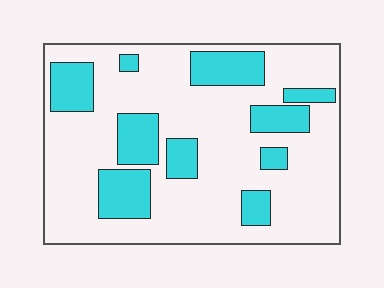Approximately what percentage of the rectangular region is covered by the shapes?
Approximately 25%.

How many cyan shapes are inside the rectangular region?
10.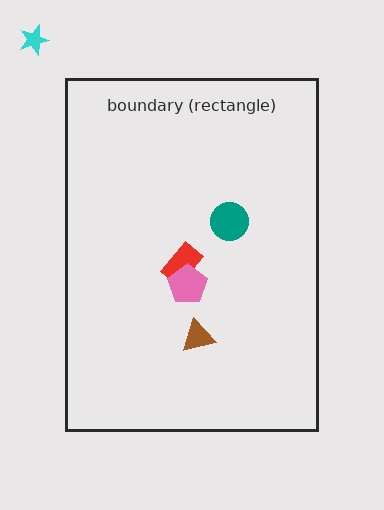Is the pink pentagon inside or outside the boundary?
Inside.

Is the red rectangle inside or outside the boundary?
Inside.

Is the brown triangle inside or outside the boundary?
Inside.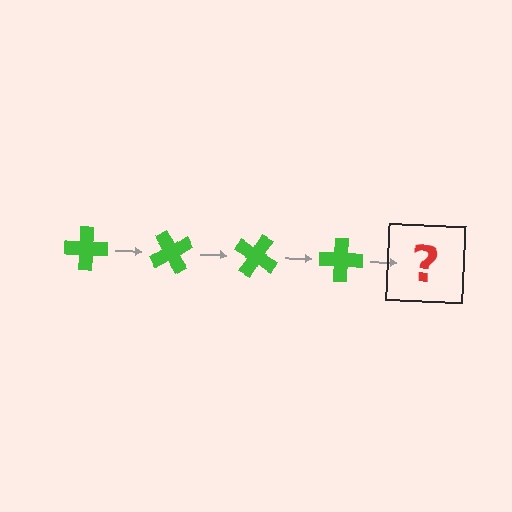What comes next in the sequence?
The next element should be a green cross rotated 240 degrees.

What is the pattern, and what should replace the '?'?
The pattern is that the cross rotates 60 degrees each step. The '?' should be a green cross rotated 240 degrees.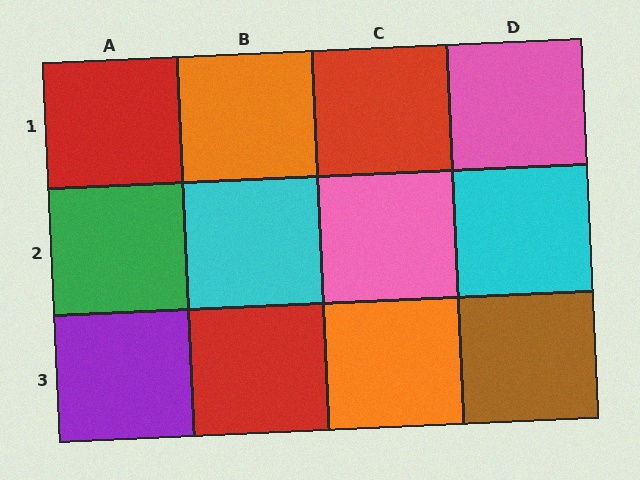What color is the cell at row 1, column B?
Orange.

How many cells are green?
1 cell is green.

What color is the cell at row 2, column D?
Cyan.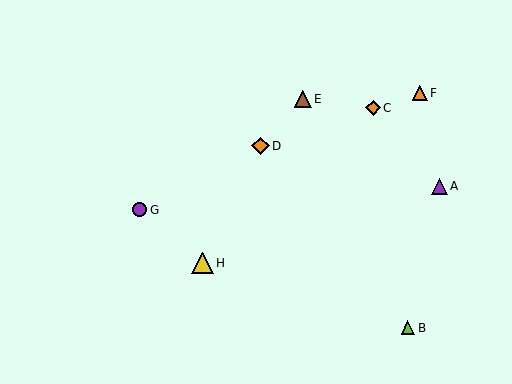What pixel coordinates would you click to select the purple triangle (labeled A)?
Click at (439, 186) to select the purple triangle A.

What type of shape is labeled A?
Shape A is a purple triangle.